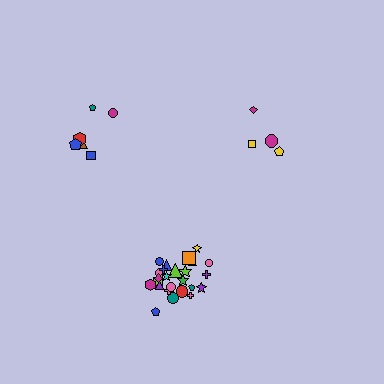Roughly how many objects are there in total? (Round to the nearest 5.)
Roughly 35 objects in total.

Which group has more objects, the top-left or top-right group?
The top-left group.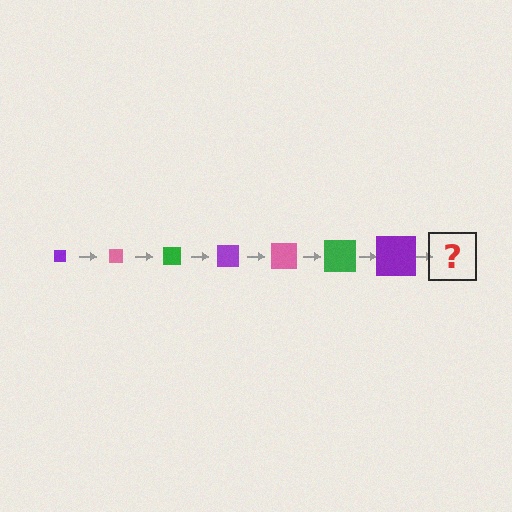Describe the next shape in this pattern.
It should be a pink square, larger than the previous one.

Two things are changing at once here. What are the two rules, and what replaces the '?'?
The two rules are that the square grows larger each step and the color cycles through purple, pink, and green. The '?' should be a pink square, larger than the previous one.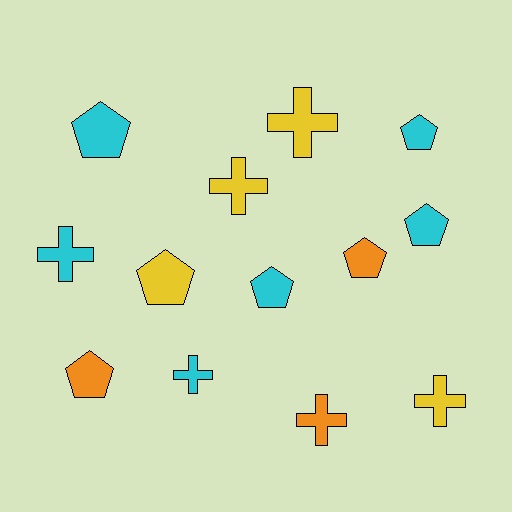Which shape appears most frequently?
Pentagon, with 7 objects.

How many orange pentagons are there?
There are 2 orange pentagons.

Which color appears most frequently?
Cyan, with 6 objects.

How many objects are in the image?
There are 13 objects.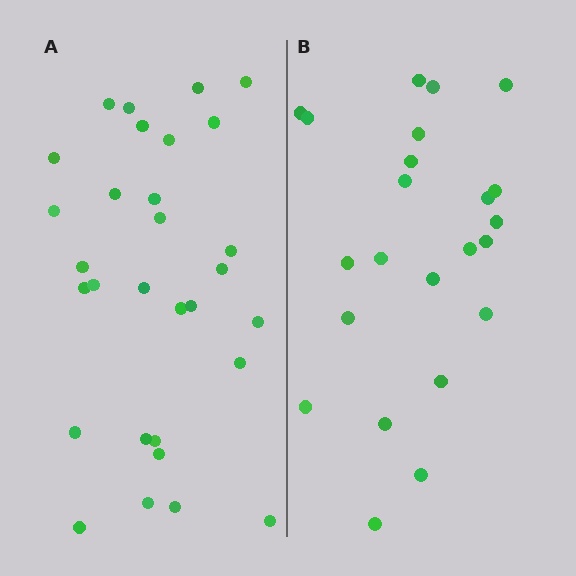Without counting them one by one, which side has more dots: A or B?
Region A (the left region) has more dots.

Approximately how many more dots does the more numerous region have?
Region A has roughly 8 or so more dots than region B.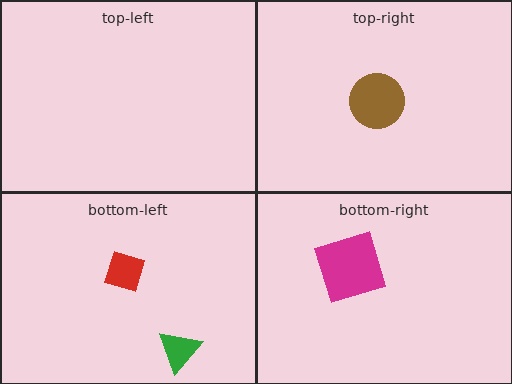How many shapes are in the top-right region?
1.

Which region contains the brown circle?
The top-right region.